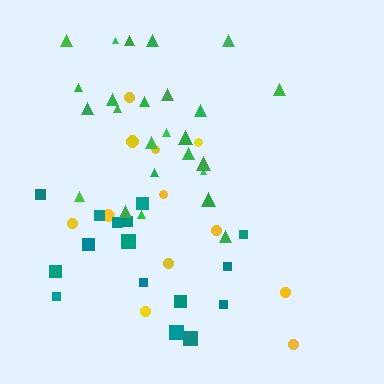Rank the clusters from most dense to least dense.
green, teal, yellow.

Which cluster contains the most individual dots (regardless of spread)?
Green (25).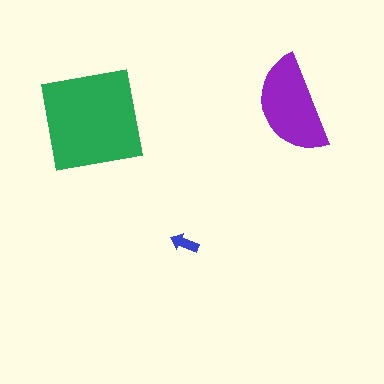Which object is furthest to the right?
The purple semicircle is rightmost.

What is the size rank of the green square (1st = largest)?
1st.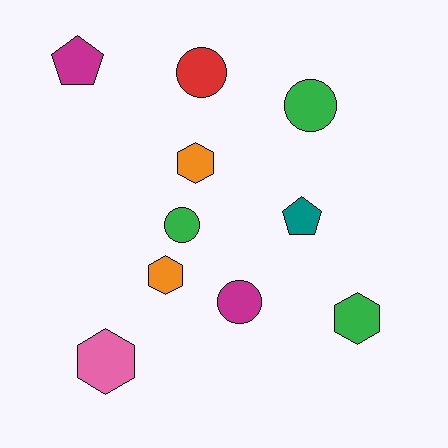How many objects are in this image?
There are 10 objects.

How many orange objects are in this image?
There are 2 orange objects.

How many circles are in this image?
There are 4 circles.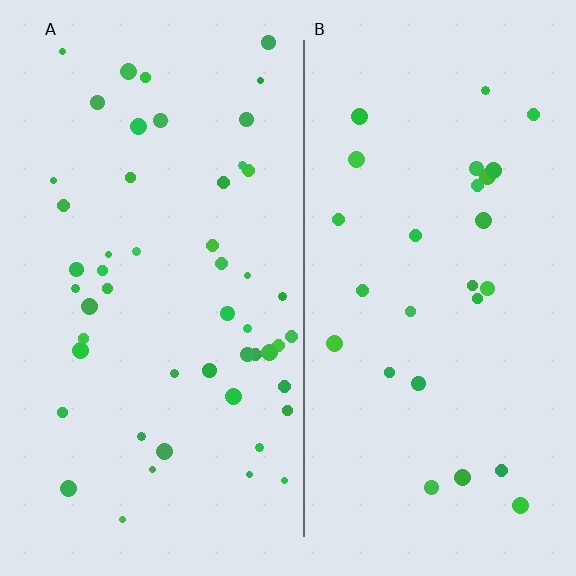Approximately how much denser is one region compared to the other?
Approximately 1.9× — region A over region B.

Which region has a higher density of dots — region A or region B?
A (the left).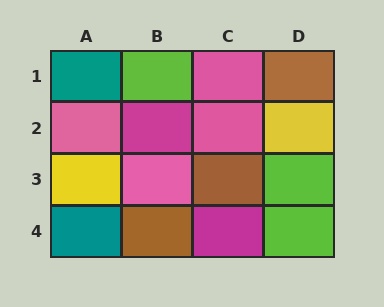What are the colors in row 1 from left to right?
Teal, lime, pink, brown.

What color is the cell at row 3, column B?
Pink.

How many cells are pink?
4 cells are pink.